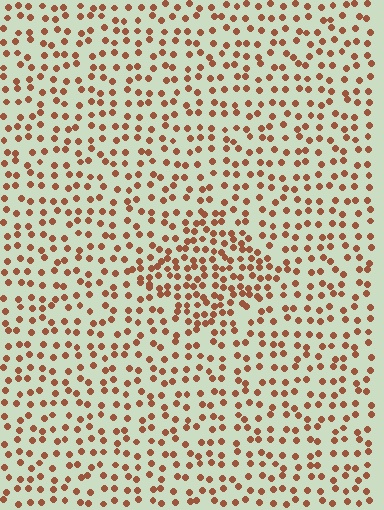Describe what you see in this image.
The image contains small brown elements arranged at two different densities. A diamond-shaped region is visible where the elements are more densely packed than the surrounding area.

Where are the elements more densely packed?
The elements are more densely packed inside the diamond boundary.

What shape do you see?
I see a diamond.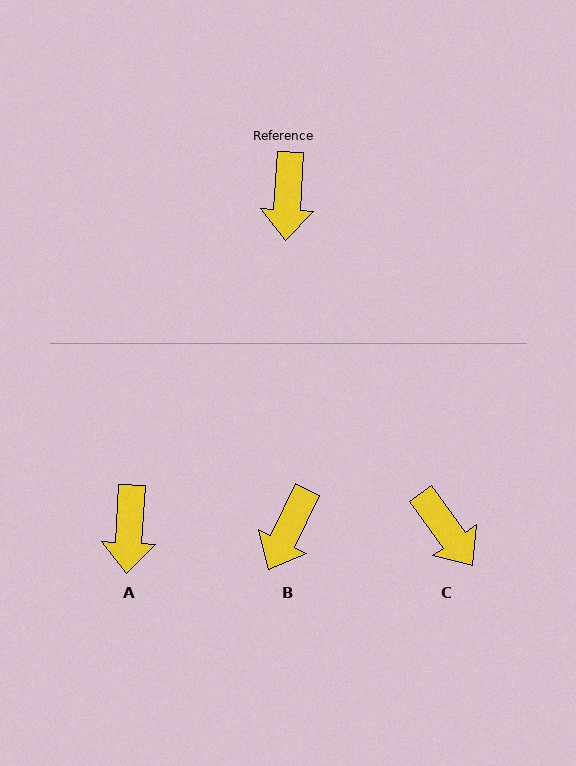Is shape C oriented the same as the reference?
No, it is off by about 39 degrees.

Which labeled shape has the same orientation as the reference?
A.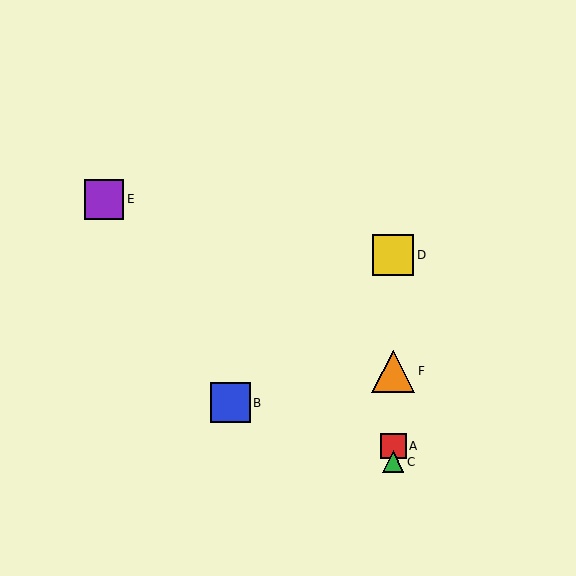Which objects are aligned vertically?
Objects A, C, D, F are aligned vertically.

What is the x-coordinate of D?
Object D is at x≈393.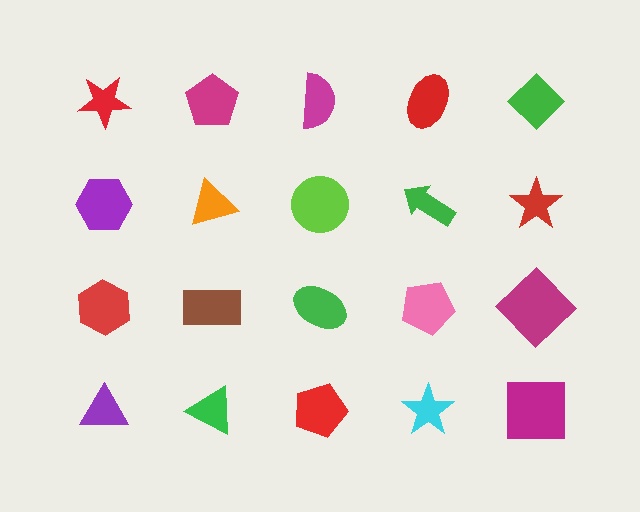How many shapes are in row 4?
5 shapes.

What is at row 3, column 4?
A pink pentagon.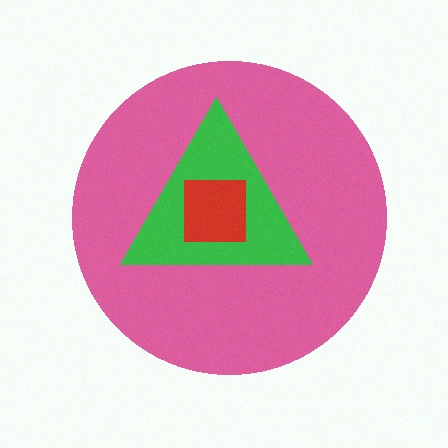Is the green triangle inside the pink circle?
Yes.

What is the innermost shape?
The red square.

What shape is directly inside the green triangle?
The red square.